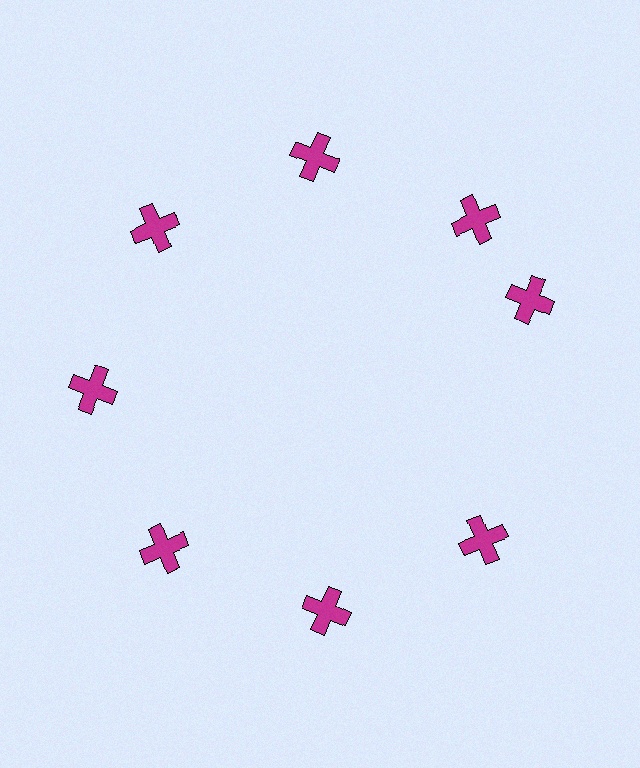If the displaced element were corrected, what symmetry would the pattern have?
It would have 8-fold rotational symmetry — the pattern would map onto itself every 45 degrees.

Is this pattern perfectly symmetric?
No. The 8 magenta crosses are arranged in a ring, but one element near the 3 o'clock position is rotated out of alignment along the ring, breaking the 8-fold rotational symmetry.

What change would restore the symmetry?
The symmetry would be restored by rotating it back into even spacing with its neighbors so that all 8 crosses sit at equal angles and equal distance from the center.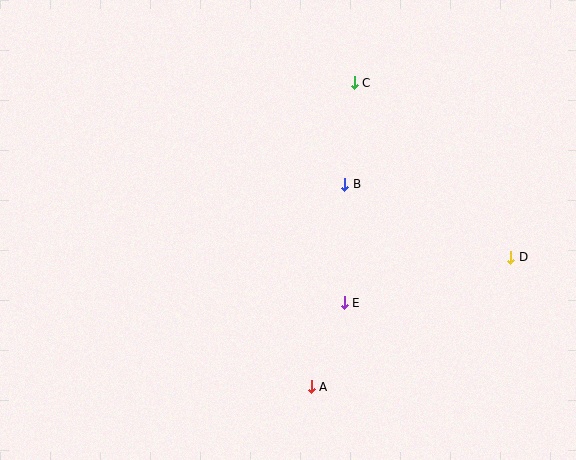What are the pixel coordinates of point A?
Point A is at (311, 387).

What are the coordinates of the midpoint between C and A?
The midpoint between C and A is at (333, 235).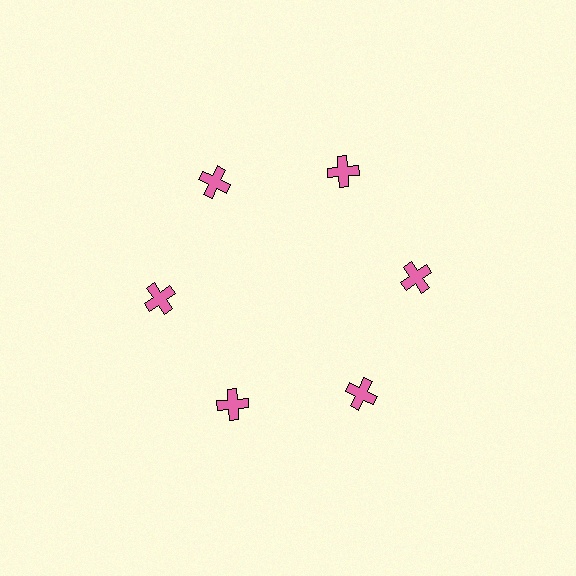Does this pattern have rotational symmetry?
Yes, this pattern has 6-fold rotational symmetry. It looks the same after rotating 60 degrees around the center.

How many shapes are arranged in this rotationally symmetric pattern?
There are 6 shapes, arranged in 6 groups of 1.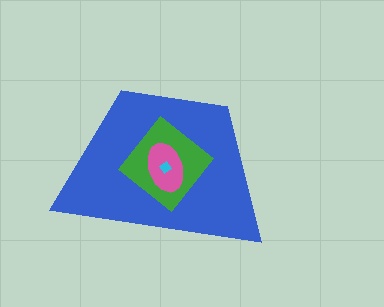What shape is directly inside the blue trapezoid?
The green diamond.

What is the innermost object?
The cyan diamond.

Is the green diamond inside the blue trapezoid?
Yes.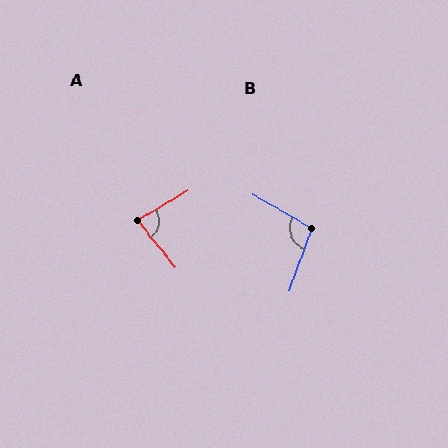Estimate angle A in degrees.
Approximately 81 degrees.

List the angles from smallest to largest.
A (81°), B (100°).